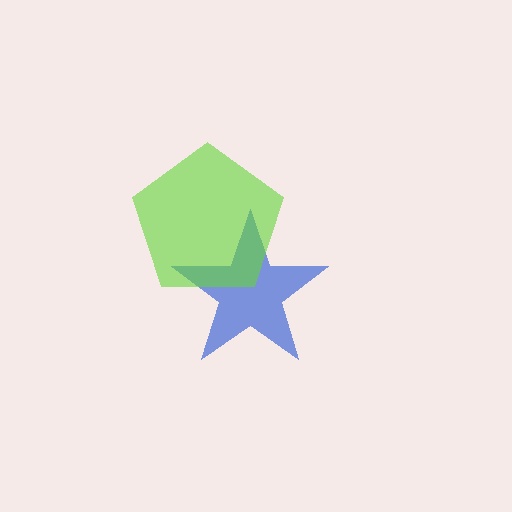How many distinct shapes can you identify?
There are 2 distinct shapes: a blue star, a lime pentagon.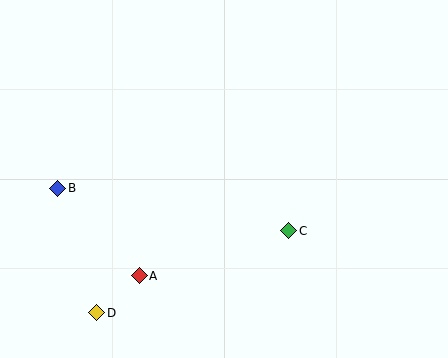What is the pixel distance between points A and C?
The distance between A and C is 156 pixels.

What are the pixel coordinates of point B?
Point B is at (58, 188).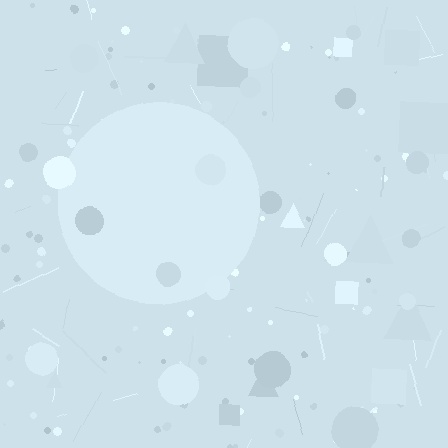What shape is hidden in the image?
A circle is hidden in the image.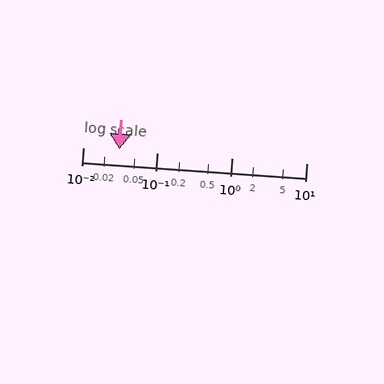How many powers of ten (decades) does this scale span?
The scale spans 3 decades, from 0.01 to 10.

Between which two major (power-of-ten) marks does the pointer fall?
The pointer is between 0.01 and 0.1.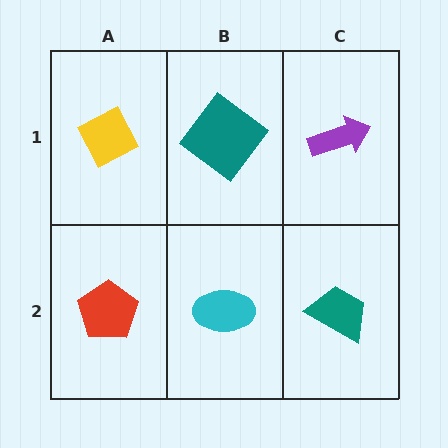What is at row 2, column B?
A cyan ellipse.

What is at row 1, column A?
A yellow diamond.